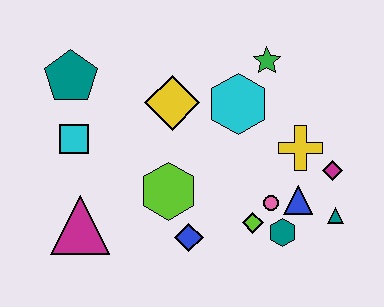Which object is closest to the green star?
The cyan hexagon is closest to the green star.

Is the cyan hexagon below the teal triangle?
No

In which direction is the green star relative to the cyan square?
The green star is to the right of the cyan square.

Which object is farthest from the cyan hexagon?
The magenta triangle is farthest from the cyan hexagon.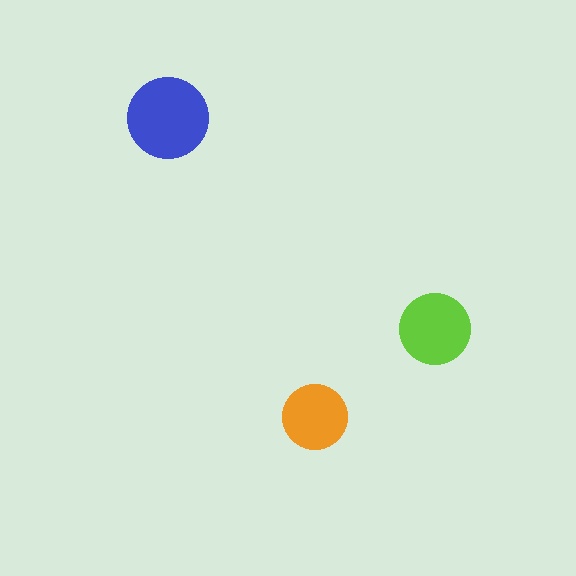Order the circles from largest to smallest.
the blue one, the lime one, the orange one.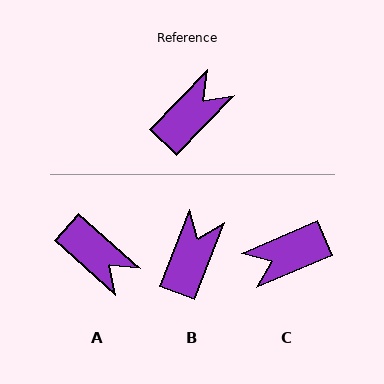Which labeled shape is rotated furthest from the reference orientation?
C, about 157 degrees away.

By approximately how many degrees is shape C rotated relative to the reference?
Approximately 157 degrees counter-clockwise.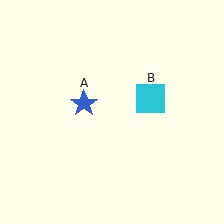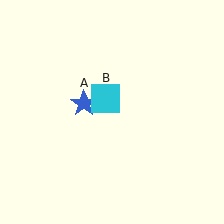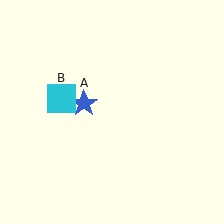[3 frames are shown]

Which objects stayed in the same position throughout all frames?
Blue star (object A) remained stationary.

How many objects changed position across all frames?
1 object changed position: cyan square (object B).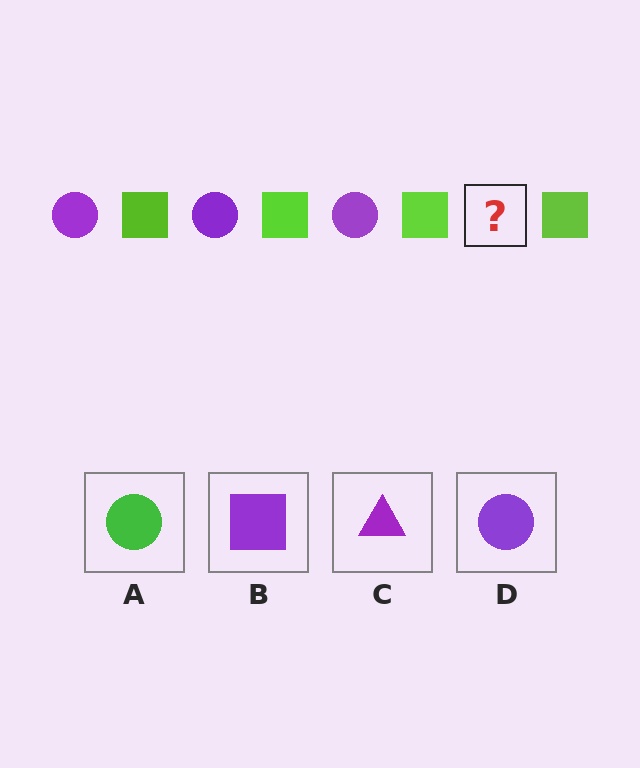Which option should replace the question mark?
Option D.